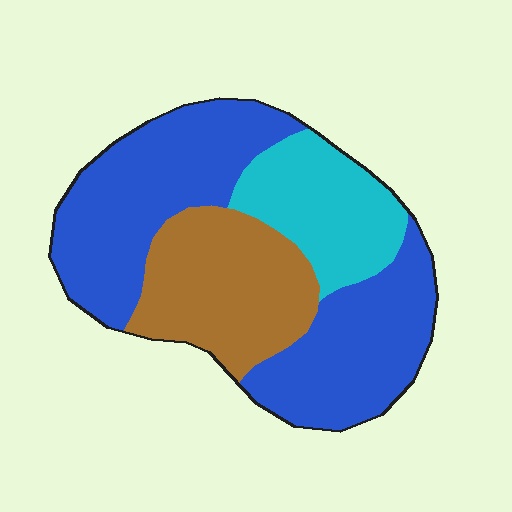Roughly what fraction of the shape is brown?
Brown takes up between a sixth and a third of the shape.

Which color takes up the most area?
Blue, at roughly 55%.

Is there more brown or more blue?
Blue.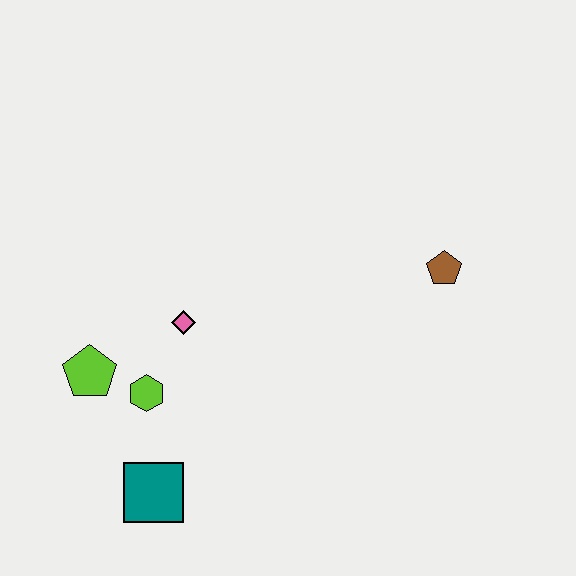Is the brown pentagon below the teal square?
No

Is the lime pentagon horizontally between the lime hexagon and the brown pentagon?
No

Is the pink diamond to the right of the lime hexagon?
Yes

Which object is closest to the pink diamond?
The lime hexagon is closest to the pink diamond.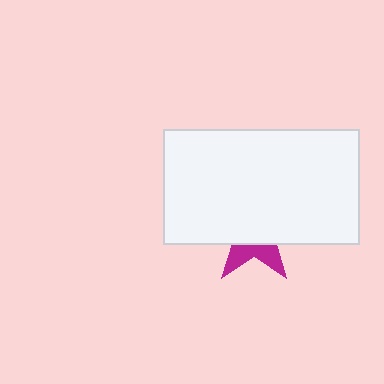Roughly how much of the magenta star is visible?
A small part of it is visible (roughly 30%).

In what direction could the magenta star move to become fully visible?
The magenta star could move down. That would shift it out from behind the white rectangle entirely.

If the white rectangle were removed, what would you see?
You would see the complete magenta star.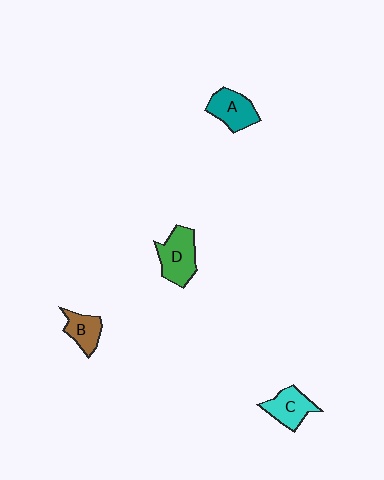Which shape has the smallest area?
Shape B (brown).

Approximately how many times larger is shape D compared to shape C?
Approximately 1.3 times.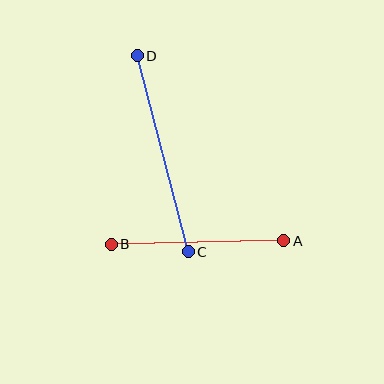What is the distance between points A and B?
The distance is approximately 173 pixels.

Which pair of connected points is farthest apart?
Points C and D are farthest apart.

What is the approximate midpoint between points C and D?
The midpoint is at approximately (163, 154) pixels.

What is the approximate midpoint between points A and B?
The midpoint is at approximately (198, 243) pixels.